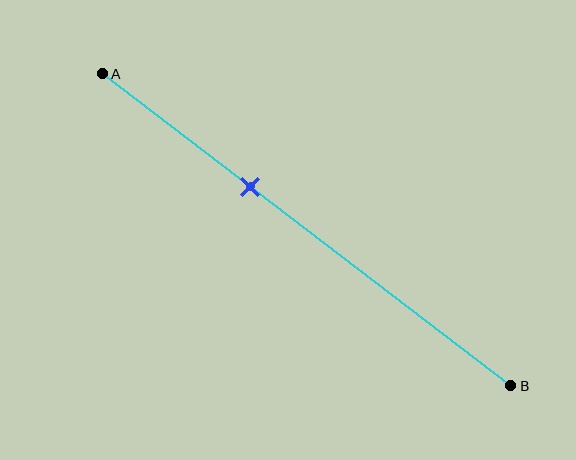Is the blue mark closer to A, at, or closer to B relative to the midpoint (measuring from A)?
The blue mark is closer to point A than the midpoint of segment AB.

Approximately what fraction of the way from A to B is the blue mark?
The blue mark is approximately 35% of the way from A to B.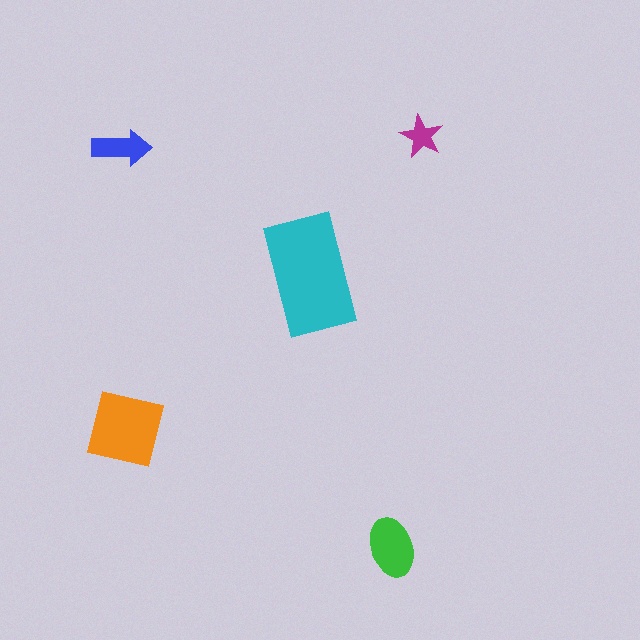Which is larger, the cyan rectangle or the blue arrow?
The cyan rectangle.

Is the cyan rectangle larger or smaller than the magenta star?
Larger.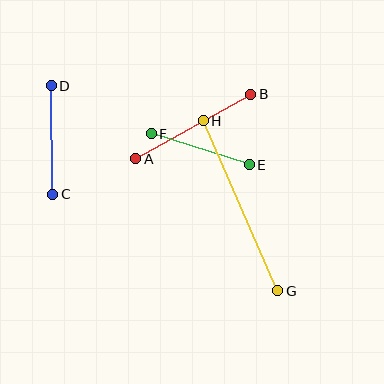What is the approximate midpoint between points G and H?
The midpoint is at approximately (241, 206) pixels.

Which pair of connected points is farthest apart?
Points G and H are farthest apart.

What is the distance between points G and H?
The distance is approximately 185 pixels.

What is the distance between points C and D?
The distance is approximately 108 pixels.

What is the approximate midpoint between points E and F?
The midpoint is at approximately (200, 149) pixels.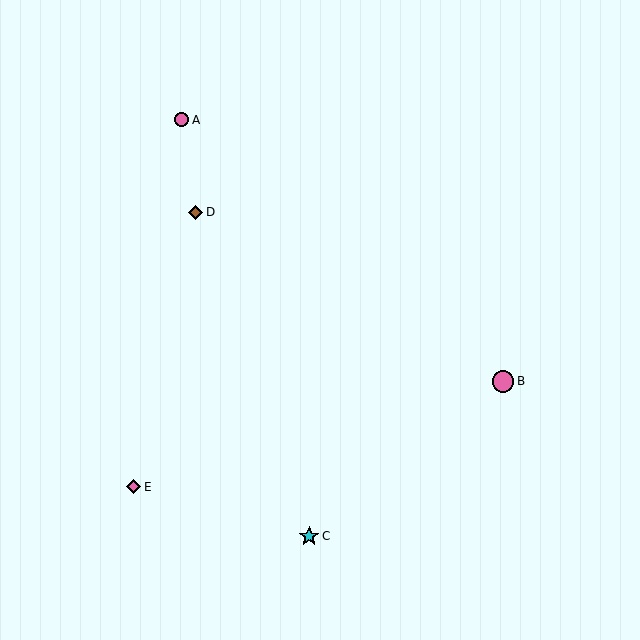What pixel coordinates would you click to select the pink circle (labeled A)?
Click at (182, 120) to select the pink circle A.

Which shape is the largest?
The pink circle (labeled B) is the largest.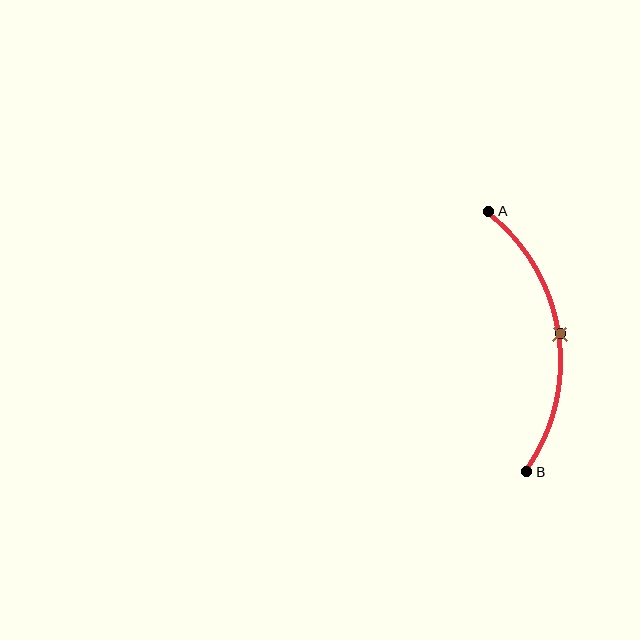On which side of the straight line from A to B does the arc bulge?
The arc bulges to the right of the straight line connecting A and B.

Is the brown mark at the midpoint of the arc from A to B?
Yes. The brown mark lies on the arc at equal arc-length from both A and B — it is the arc midpoint.